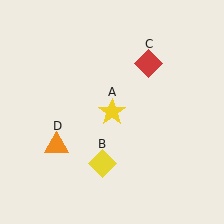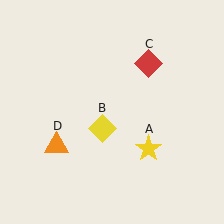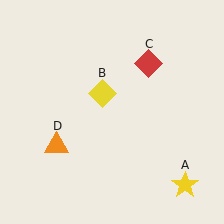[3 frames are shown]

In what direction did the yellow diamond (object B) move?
The yellow diamond (object B) moved up.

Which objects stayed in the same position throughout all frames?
Red diamond (object C) and orange triangle (object D) remained stationary.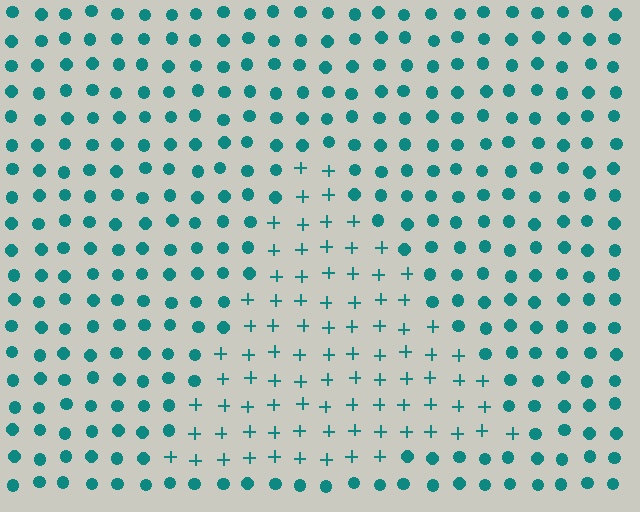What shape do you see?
I see a triangle.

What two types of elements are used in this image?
The image uses plus signs inside the triangle region and circles outside it.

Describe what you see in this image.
The image is filled with small teal elements arranged in a uniform grid. A triangle-shaped region contains plus signs, while the surrounding area contains circles. The boundary is defined purely by the change in element shape.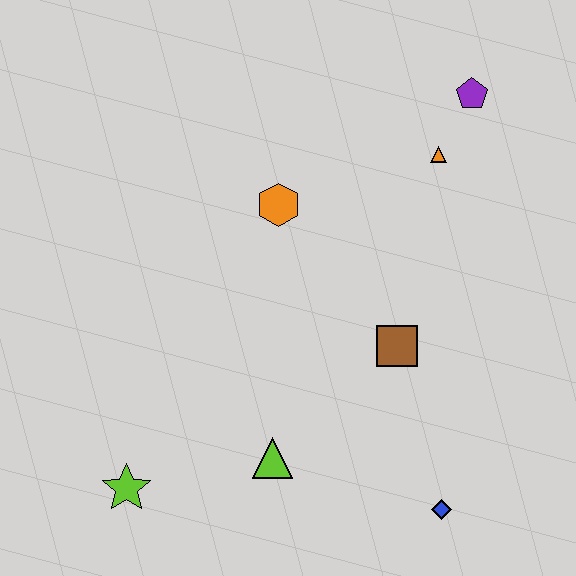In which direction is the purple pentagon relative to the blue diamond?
The purple pentagon is above the blue diamond.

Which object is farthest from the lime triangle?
The purple pentagon is farthest from the lime triangle.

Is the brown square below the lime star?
No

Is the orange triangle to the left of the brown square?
No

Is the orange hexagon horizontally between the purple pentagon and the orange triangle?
No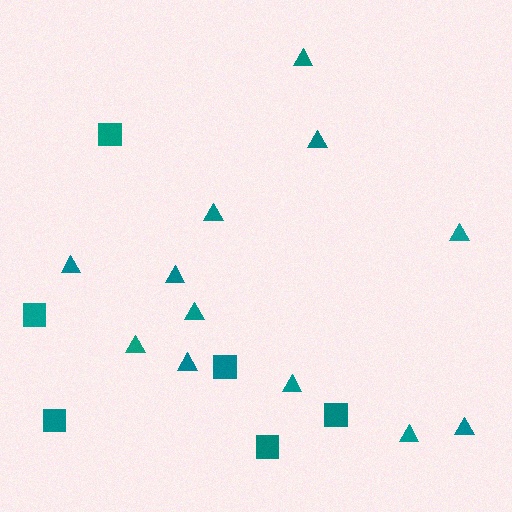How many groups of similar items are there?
There are 2 groups: one group of squares (6) and one group of triangles (12).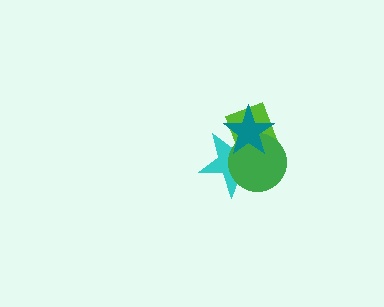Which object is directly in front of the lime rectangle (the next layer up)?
The green circle is directly in front of the lime rectangle.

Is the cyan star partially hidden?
Yes, it is partially covered by another shape.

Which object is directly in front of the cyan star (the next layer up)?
The lime rectangle is directly in front of the cyan star.